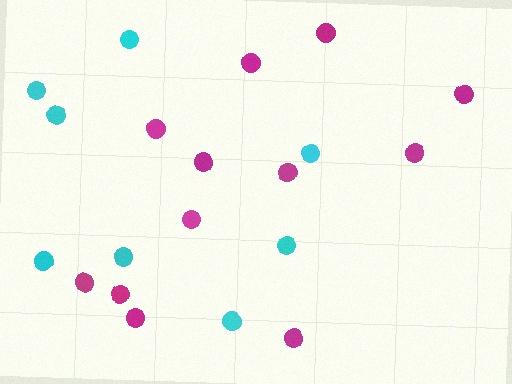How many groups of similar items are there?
There are 2 groups: one group of magenta circles (12) and one group of cyan circles (8).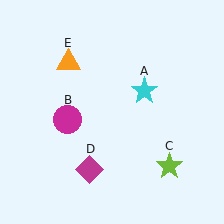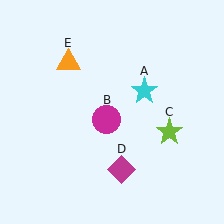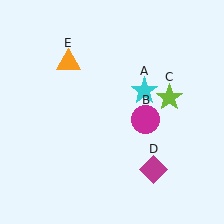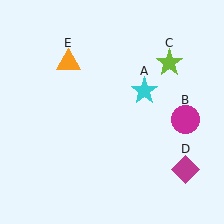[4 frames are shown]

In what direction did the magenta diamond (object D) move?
The magenta diamond (object D) moved right.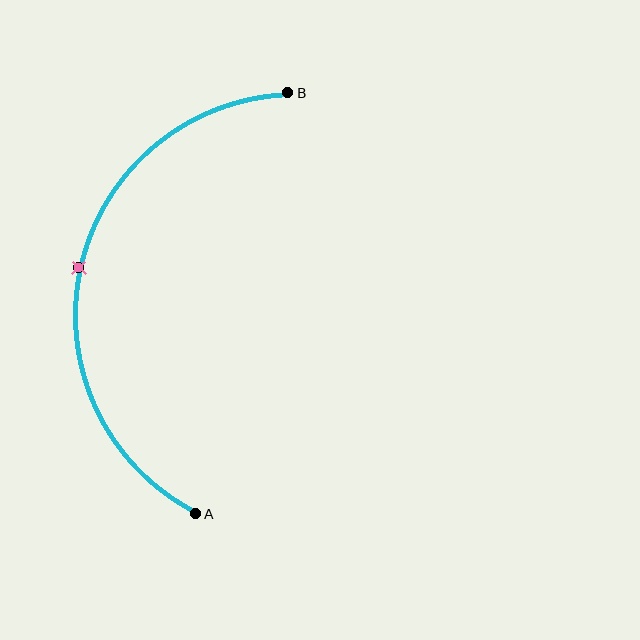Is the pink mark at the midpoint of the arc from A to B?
Yes. The pink mark lies on the arc at equal arc-length from both A and B — it is the arc midpoint.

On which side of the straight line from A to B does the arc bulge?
The arc bulges to the left of the straight line connecting A and B.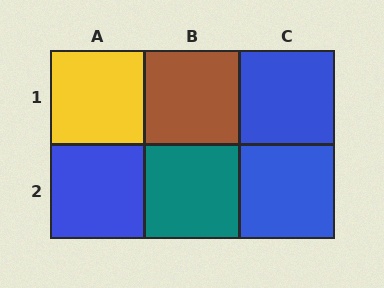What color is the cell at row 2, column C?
Blue.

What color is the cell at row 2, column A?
Blue.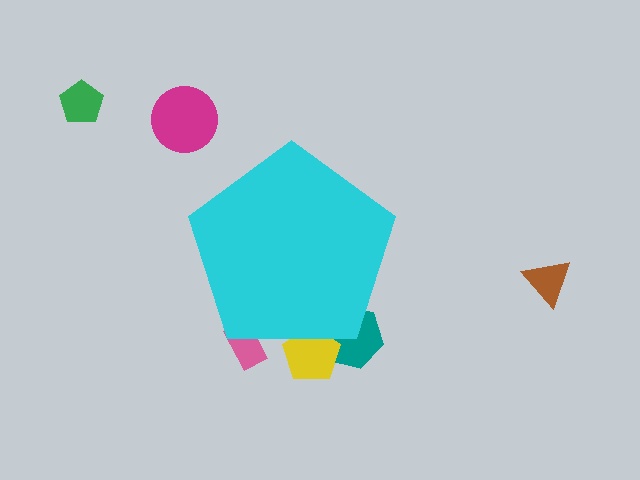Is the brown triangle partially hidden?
No, the brown triangle is fully visible.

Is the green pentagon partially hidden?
No, the green pentagon is fully visible.